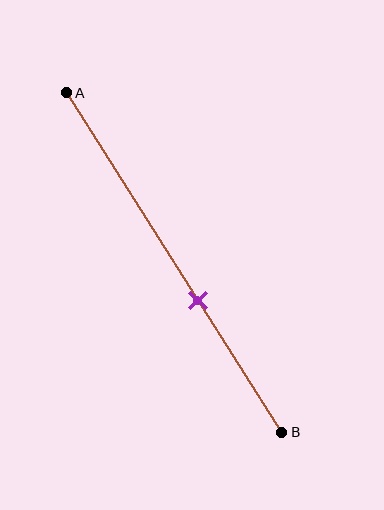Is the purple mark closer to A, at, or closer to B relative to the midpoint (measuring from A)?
The purple mark is closer to point B than the midpoint of segment AB.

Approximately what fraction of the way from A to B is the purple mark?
The purple mark is approximately 60% of the way from A to B.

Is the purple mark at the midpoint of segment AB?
No, the mark is at about 60% from A, not at the 50% midpoint.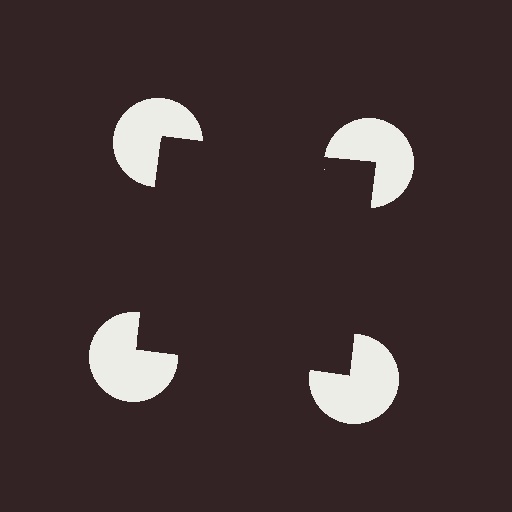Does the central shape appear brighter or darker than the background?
It typically appears slightly darker than the background, even though no actual brightness change is drawn.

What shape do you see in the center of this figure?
An illusory square — its edges are inferred from the aligned wedge cuts in the pac-man discs, not physically drawn.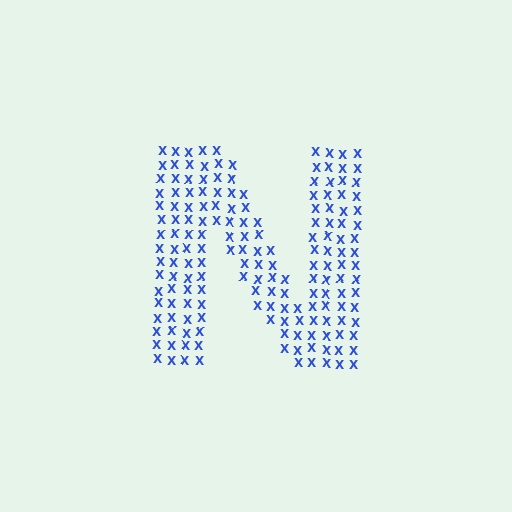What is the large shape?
The large shape is the letter N.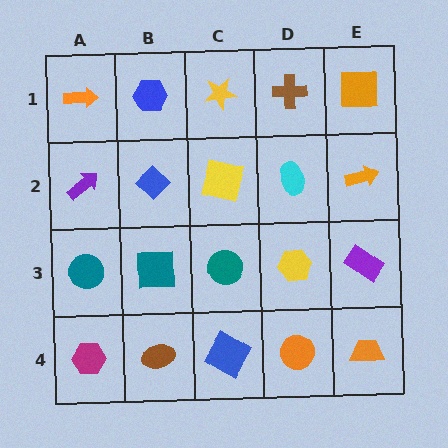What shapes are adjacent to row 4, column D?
A yellow hexagon (row 3, column D), a blue diamond (row 4, column C), an orange trapezoid (row 4, column E).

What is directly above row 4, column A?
A teal circle.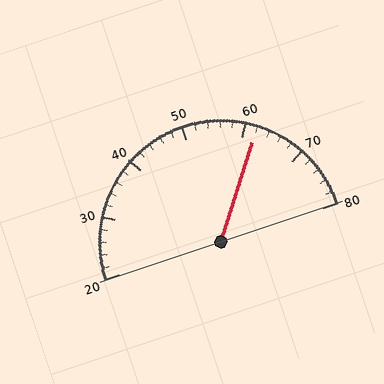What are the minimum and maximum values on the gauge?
The gauge ranges from 20 to 80.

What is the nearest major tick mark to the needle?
The nearest major tick mark is 60.